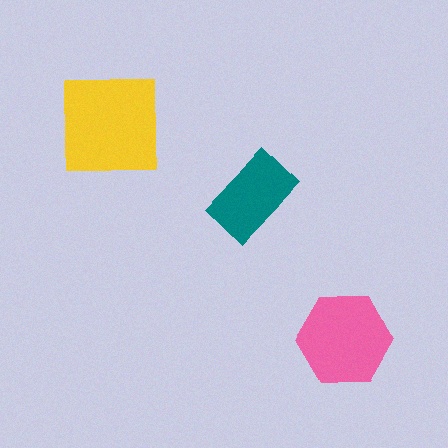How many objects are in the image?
There are 3 objects in the image.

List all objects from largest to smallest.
The yellow square, the pink hexagon, the teal rectangle.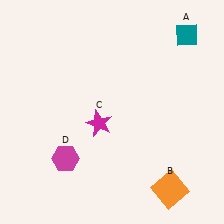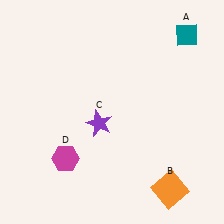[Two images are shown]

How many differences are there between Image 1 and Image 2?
There is 1 difference between the two images.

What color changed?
The star (C) changed from magenta in Image 1 to purple in Image 2.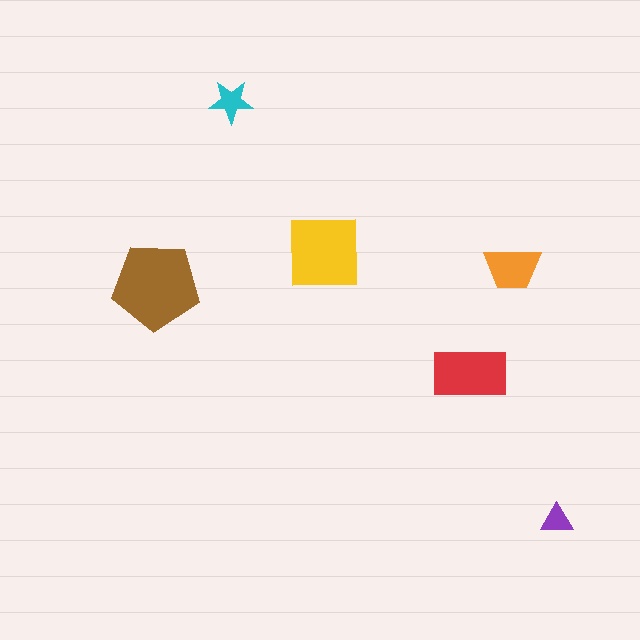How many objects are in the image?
There are 6 objects in the image.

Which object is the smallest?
The purple triangle.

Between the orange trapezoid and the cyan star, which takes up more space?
The orange trapezoid.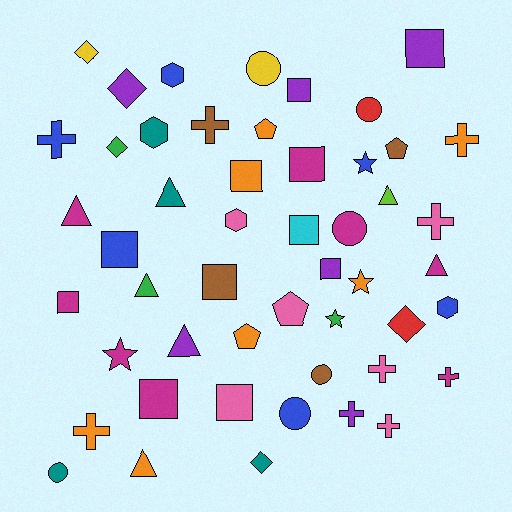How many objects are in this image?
There are 50 objects.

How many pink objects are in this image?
There are 6 pink objects.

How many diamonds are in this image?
There are 5 diamonds.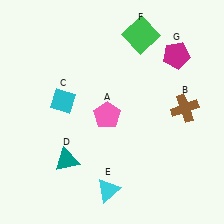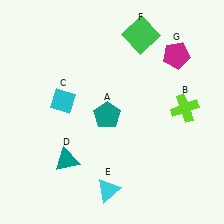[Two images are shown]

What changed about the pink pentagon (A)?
In Image 1, A is pink. In Image 2, it changed to teal.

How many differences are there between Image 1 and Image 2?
There are 2 differences between the two images.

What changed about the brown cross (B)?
In Image 1, B is brown. In Image 2, it changed to lime.